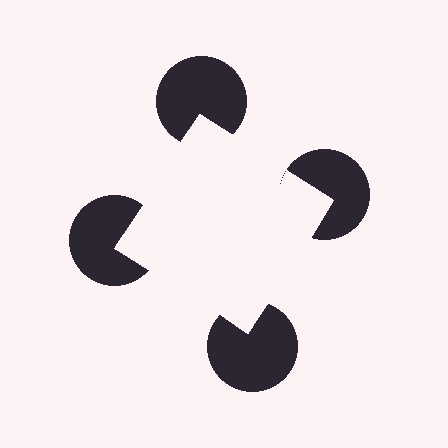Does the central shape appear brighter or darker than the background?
It typically appears slightly brighter than the background, even though no actual brightness change is drawn.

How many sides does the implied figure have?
4 sides.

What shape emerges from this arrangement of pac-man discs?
An illusory square — its edges are inferred from the aligned wedge cuts in the pac-man discs, not physically drawn.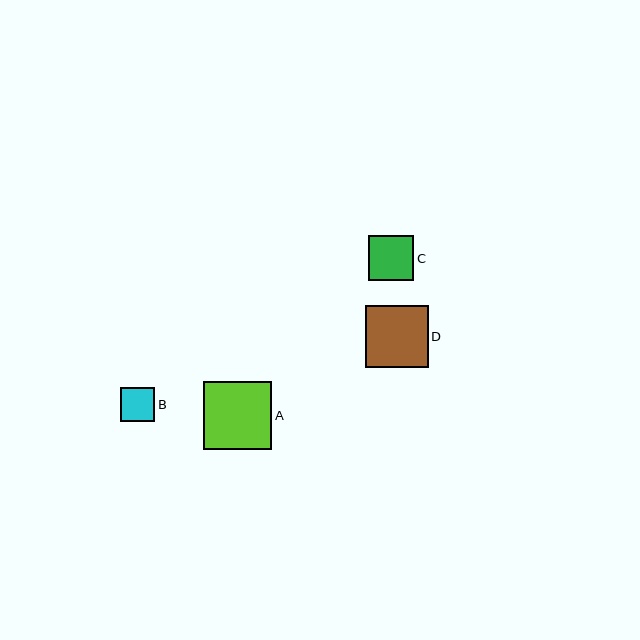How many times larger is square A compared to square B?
Square A is approximately 2.0 times the size of square B.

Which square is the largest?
Square A is the largest with a size of approximately 68 pixels.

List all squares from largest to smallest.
From largest to smallest: A, D, C, B.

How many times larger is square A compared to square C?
Square A is approximately 1.5 times the size of square C.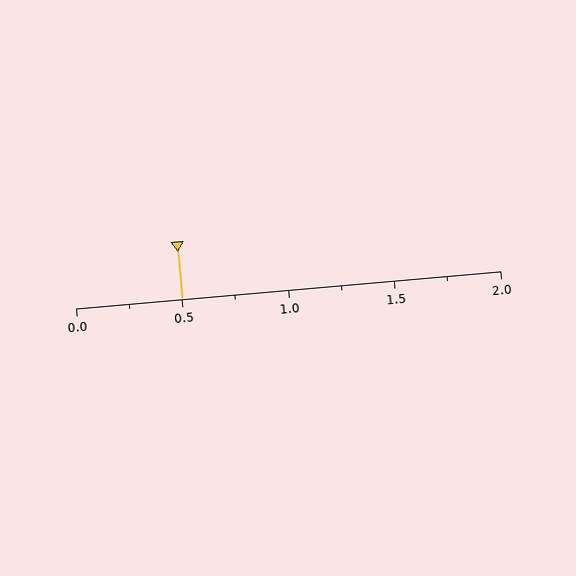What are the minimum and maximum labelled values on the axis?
The axis runs from 0.0 to 2.0.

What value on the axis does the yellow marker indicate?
The marker indicates approximately 0.5.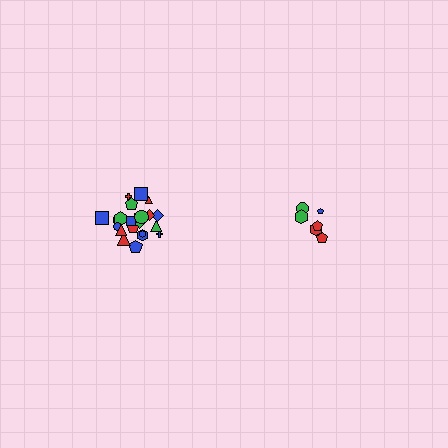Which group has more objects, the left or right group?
The left group.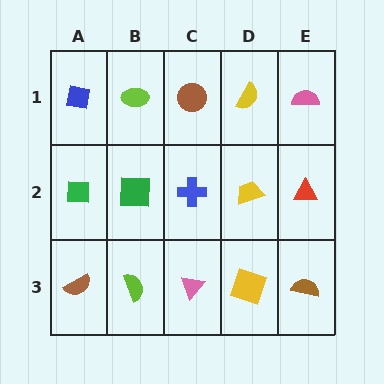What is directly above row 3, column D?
A yellow trapezoid.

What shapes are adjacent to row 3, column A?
A green square (row 2, column A), a lime semicircle (row 3, column B).